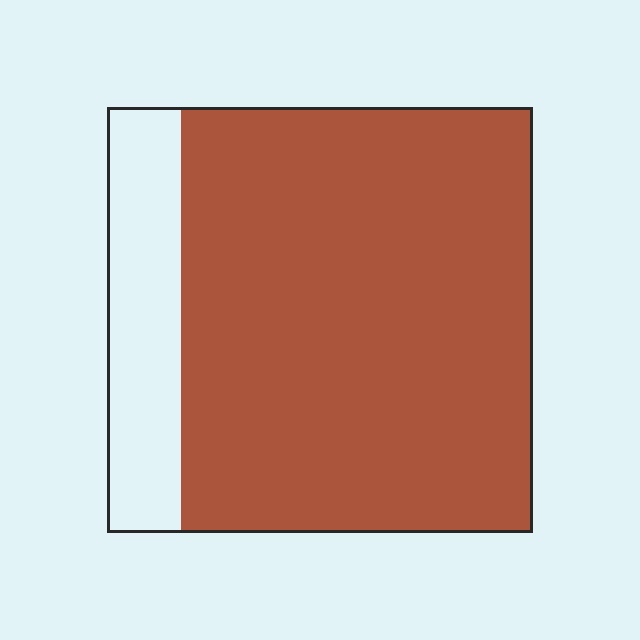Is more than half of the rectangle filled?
Yes.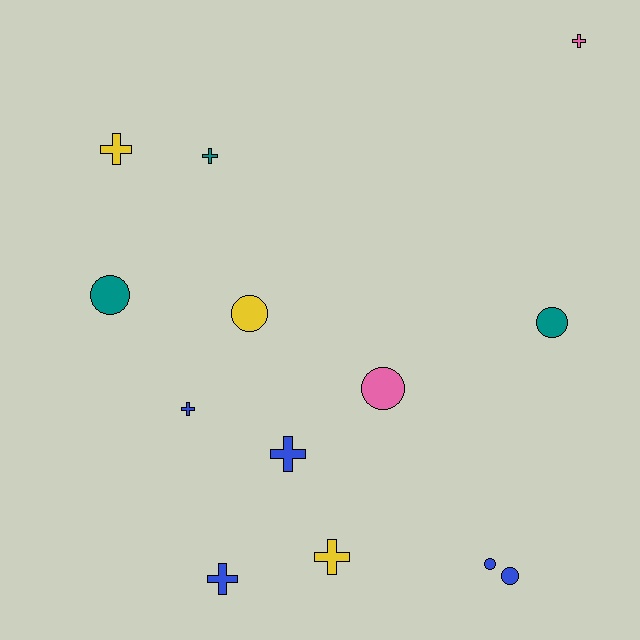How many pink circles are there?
There is 1 pink circle.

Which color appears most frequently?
Blue, with 5 objects.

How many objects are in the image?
There are 13 objects.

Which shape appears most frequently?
Cross, with 7 objects.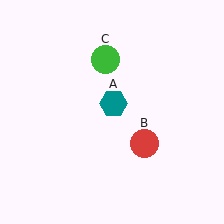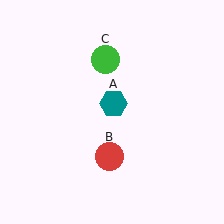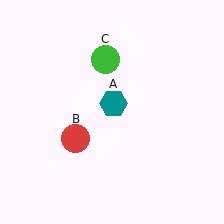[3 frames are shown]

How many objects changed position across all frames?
1 object changed position: red circle (object B).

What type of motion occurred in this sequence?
The red circle (object B) rotated clockwise around the center of the scene.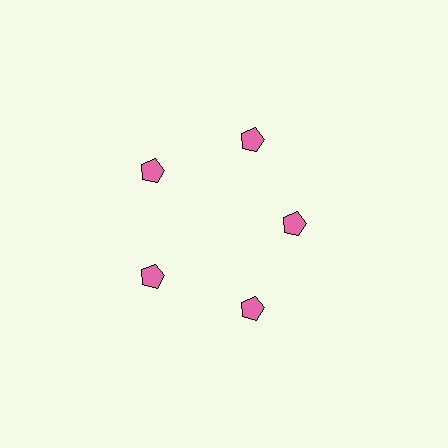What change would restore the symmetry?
The symmetry would be restored by moving it outward, back onto the ring so that all 5 pentagons sit at equal angles and equal distance from the center.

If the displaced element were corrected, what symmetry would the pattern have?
It would have 5-fold rotational symmetry — the pattern would map onto itself every 72 degrees.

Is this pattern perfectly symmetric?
No. The 5 pink pentagons are arranged in a ring, but one element near the 3 o'clock position is pulled inward toward the center, breaking the 5-fold rotational symmetry.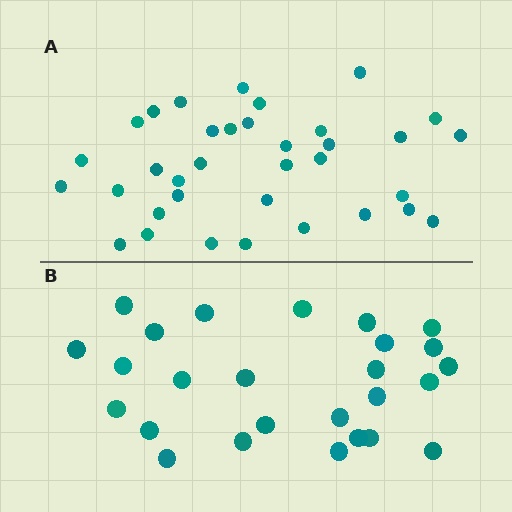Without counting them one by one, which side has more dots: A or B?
Region A (the top region) has more dots.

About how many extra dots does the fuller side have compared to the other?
Region A has roughly 8 or so more dots than region B.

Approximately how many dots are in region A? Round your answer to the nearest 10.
About 40 dots. (The exact count is 35, which rounds to 40.)